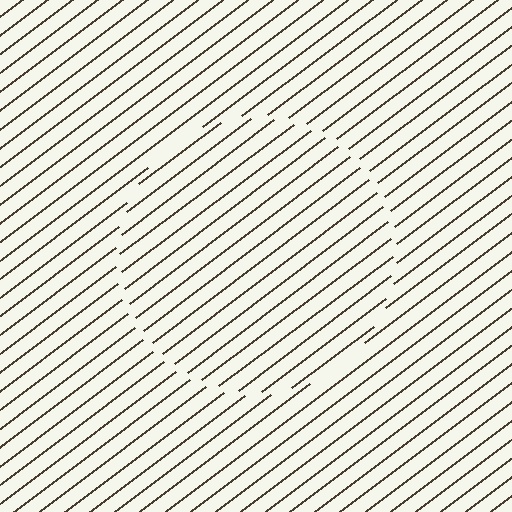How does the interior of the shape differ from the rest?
The interior of the shape contains the same grating, shifted by half a period — the contour is defined by the phase discontinuity where line-ends from the inner and outer gratings abut.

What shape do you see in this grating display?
An illusory circle. The interior of the shape contains the same grating, shifted by half a period — the contour is defined by the phase discontinuity where line-ends from the inner and outer gratings abut.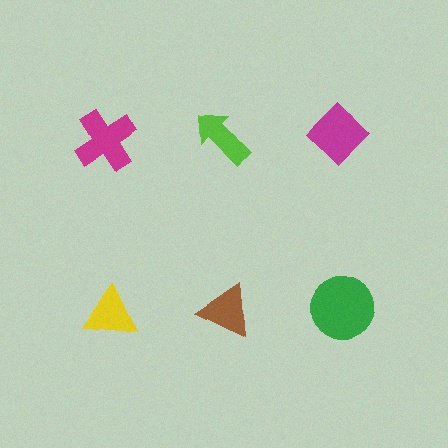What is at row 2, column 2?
A brown triangle.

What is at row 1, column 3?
A magenta diamond.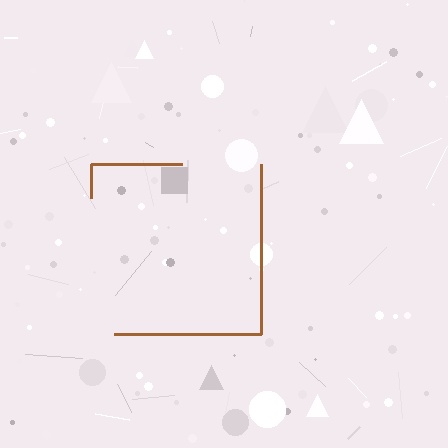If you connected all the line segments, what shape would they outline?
They would outline a square.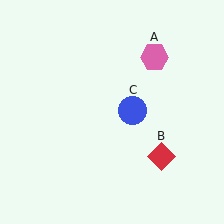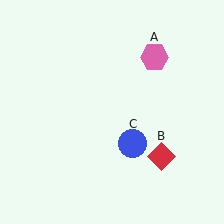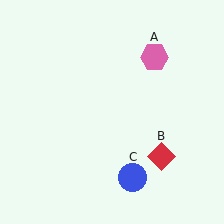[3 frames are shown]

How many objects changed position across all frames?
1 object changed position: blue circle (object C).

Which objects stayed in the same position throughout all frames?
Pink hexagon (object A) and red diamond (object B) remained stationary.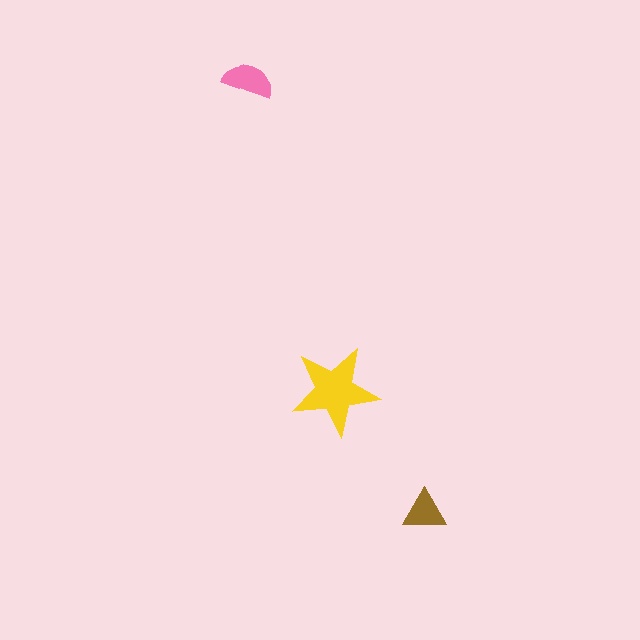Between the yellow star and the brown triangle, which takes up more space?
The yellow star.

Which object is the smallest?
The brown triangle.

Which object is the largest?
The yellow star.